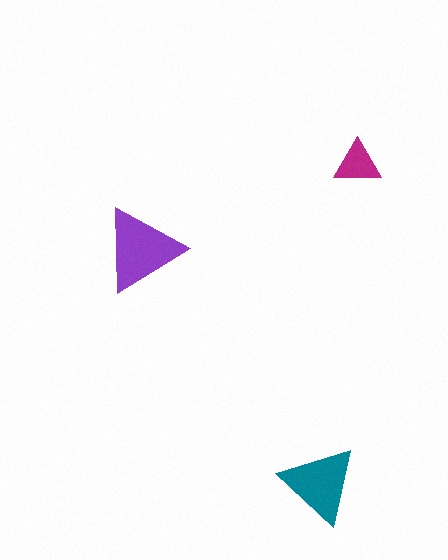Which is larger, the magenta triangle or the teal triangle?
The teal one.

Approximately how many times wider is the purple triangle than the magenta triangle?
About 2 times wider.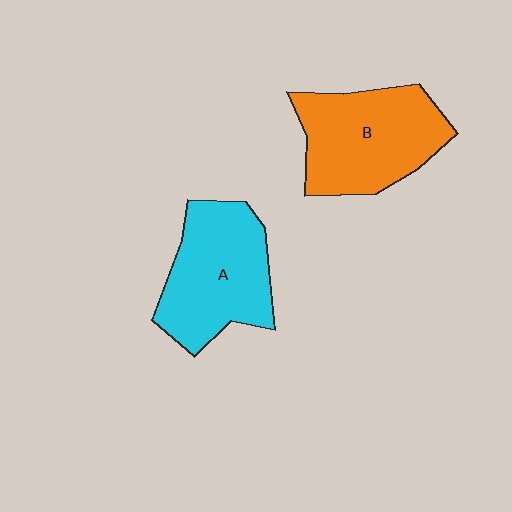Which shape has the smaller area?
Shape A (cyan).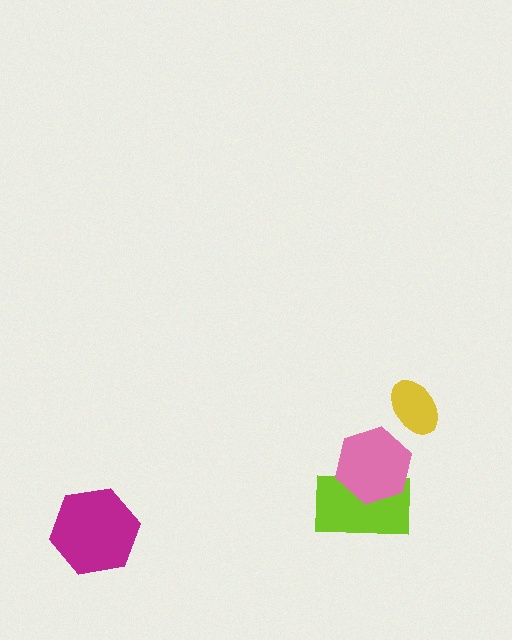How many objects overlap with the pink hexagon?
1 object overlaps with the pink hexagon.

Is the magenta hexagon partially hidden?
No, no other shape covers it.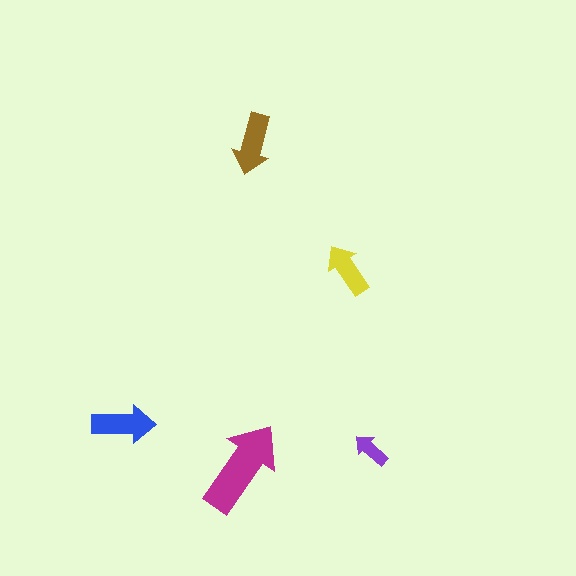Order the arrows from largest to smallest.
the magenta one, the blue one, the brown one, the yellow one, the purple one.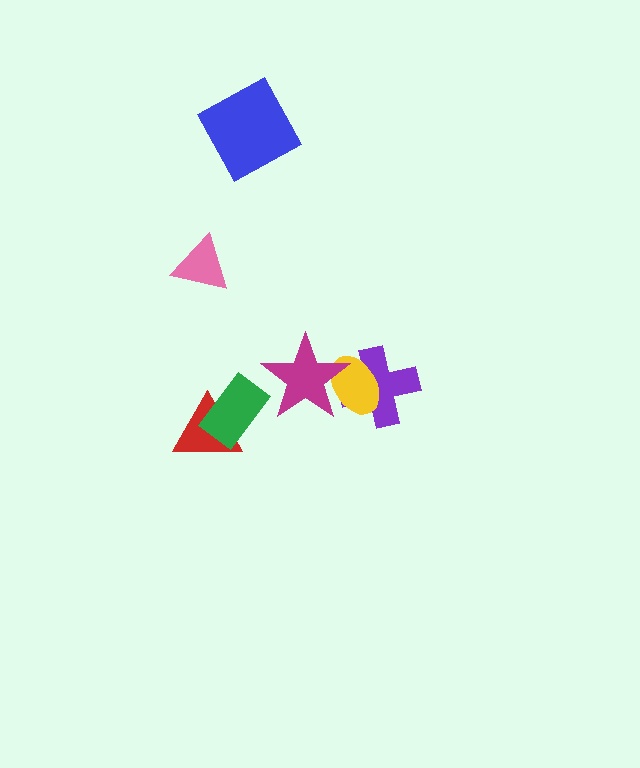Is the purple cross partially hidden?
Yes, it is partially covered by another shape.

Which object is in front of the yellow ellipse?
The magenta star is in front of the yellow ellipse.